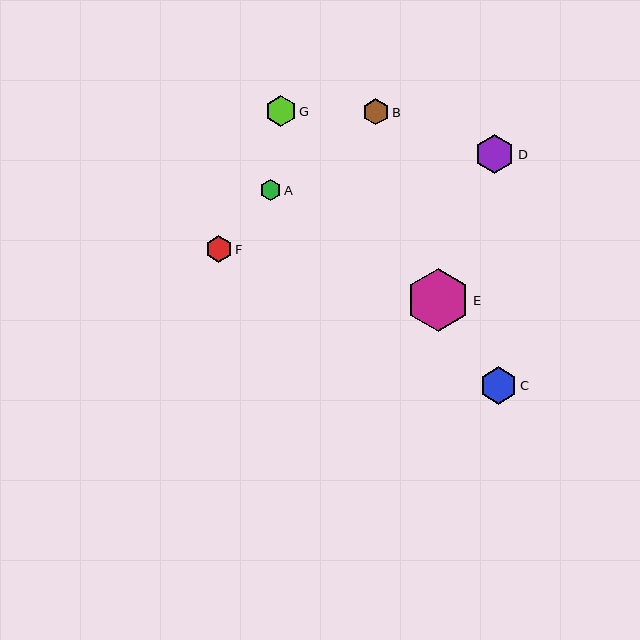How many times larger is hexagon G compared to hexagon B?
Hexagon G is approximately 1.2 times the size of hexagon B.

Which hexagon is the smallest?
Hexagon A is the smallest with a size of approximately 21 pixels.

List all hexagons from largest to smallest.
From largest to smallest: E, D, C, G, F, B, A.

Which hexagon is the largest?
Hexagon E is the largest with a size of approximately 63 pixels.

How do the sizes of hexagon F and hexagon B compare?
Hexagon F and hexagon B are approximately the same size.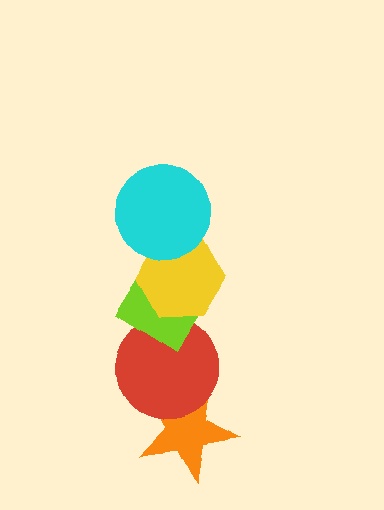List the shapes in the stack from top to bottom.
From top to bottom: the cyan circle, the yellow hexagon, the lime diamond, the red circle, the orange star.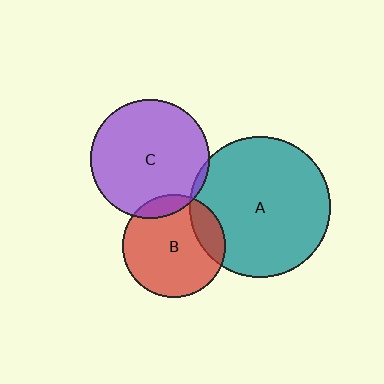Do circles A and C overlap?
Yes.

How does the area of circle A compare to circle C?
Approximately 1.4 times.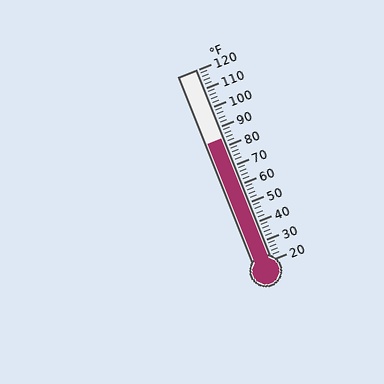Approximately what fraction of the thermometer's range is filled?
The thermometer is filled to approximately 65% of its range.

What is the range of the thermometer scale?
The thermometer scale ranges from 20°F to 120°F.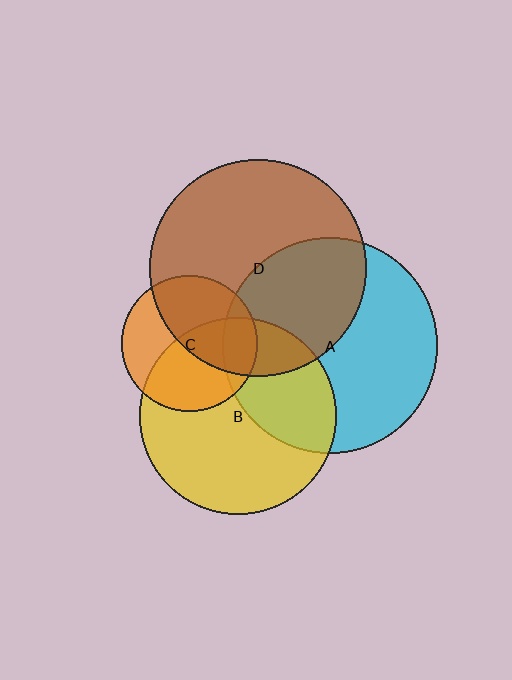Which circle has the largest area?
Circle D (brown).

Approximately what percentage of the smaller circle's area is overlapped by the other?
Approximately 15%.